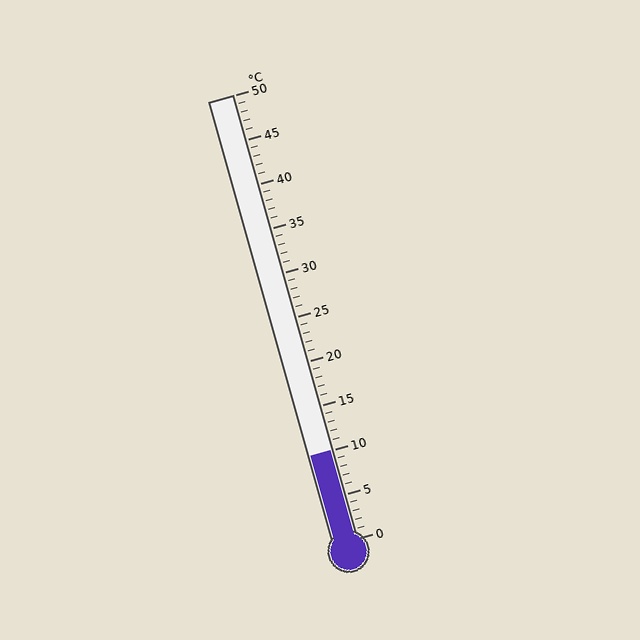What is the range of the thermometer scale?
The thermometer scale ranges from 0°C to 50°C.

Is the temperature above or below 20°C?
The temperature is below 20°C.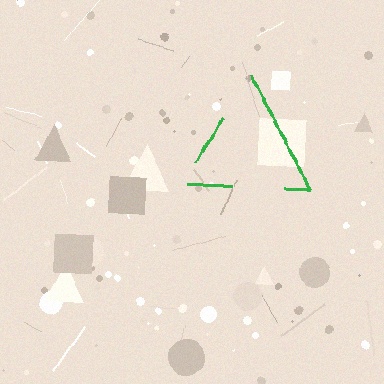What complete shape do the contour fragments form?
The contour fragments form a triangle.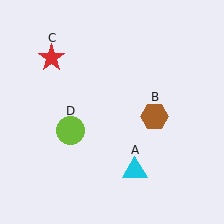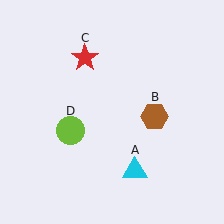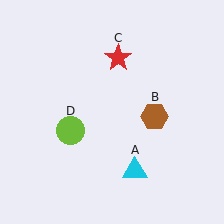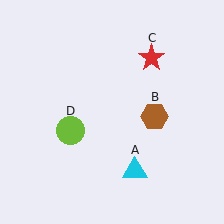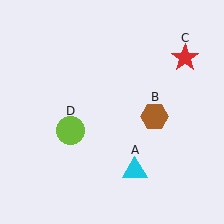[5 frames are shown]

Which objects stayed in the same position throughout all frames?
Cyan triangle (object A) and brown hexagon (object B) and lime circle (object D) remained stationary.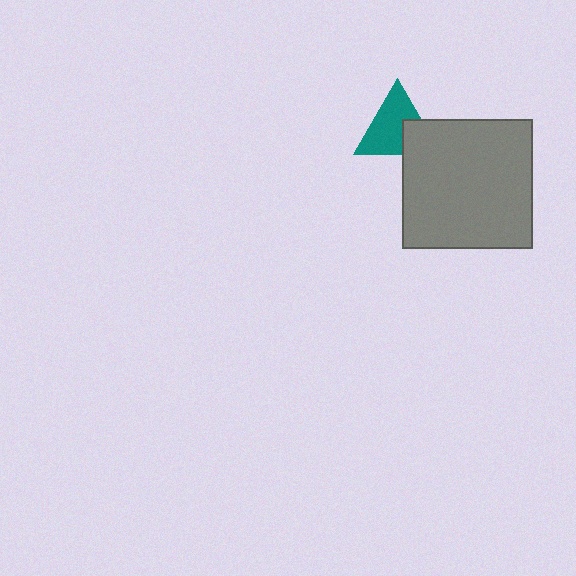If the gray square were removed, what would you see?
You would see the complete teal triangle.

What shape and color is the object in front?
The object in front is a gray square.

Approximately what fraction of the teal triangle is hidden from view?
Roughly 31% of the teal triangle is hidden behind the gray square.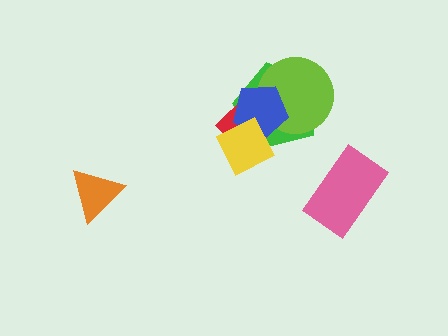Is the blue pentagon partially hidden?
Yes, it is partially covered by another shape.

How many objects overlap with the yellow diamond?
3 objects overlap with the yellow diamond.